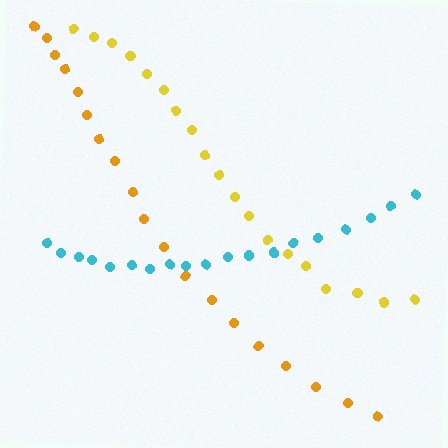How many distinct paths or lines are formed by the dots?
There are 3 distinct paths.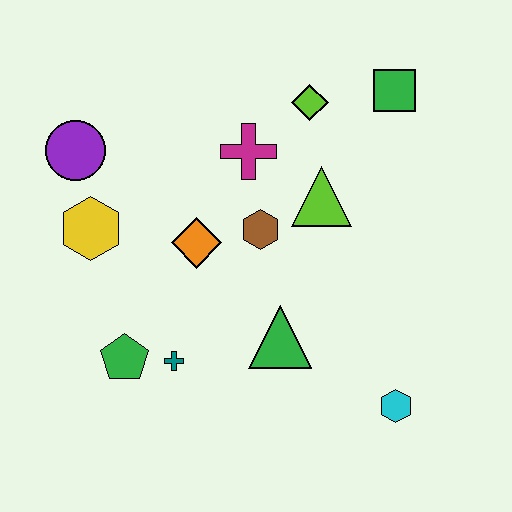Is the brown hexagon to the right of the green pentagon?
Yes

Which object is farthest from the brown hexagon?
The cyan hexagon is farthest from the brown hexagon.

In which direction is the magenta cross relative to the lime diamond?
The magenta cross is to the left of the lime diamond.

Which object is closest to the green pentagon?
The teal cross is closest to the green pentagon.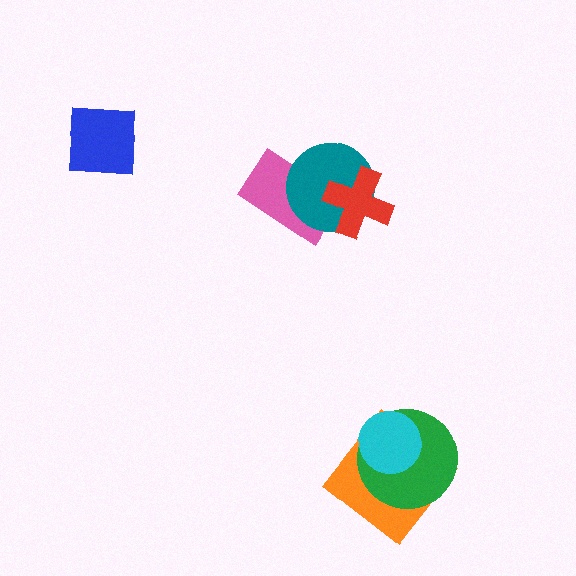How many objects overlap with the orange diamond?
2 objects overlap with the orange diamond.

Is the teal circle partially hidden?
Yes, it is partially covered by another shape.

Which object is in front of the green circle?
The cyan circle is in front of the green circle.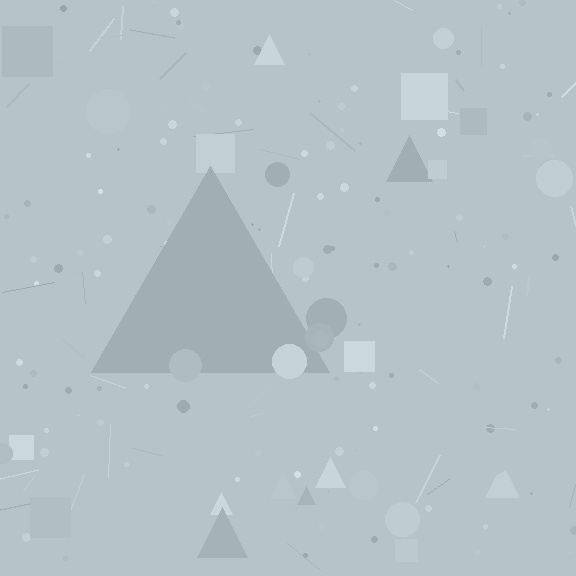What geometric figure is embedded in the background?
A triangle is embedded in the background.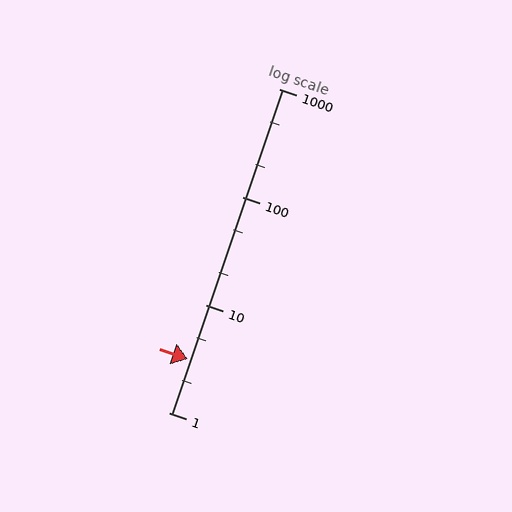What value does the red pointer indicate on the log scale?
The pointer indicates approximately 3.1.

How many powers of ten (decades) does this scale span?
The scale spans 3 decades, from 1 to 1000.